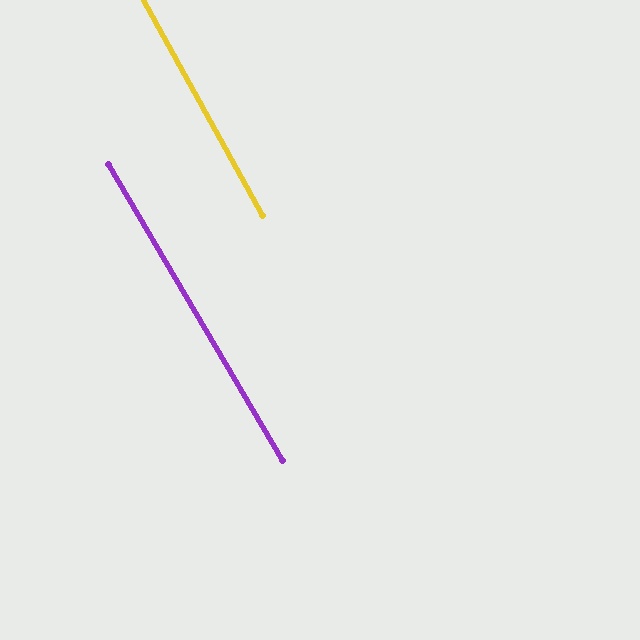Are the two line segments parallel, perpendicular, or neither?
Parallel — their directions differ by only 1.7°.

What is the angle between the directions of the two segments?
Approximately 2 degrees.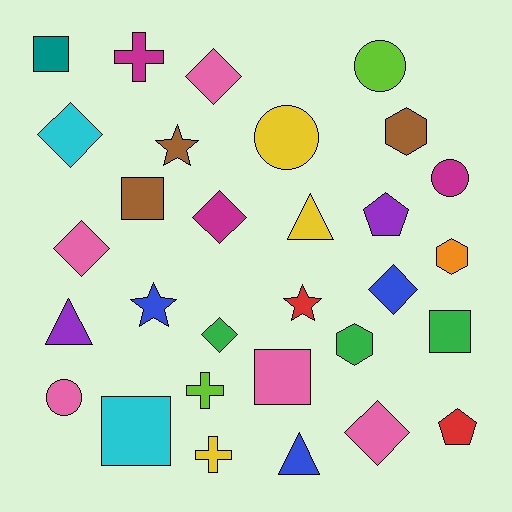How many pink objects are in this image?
There are 5 pink objects.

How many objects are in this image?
There are 30 objects.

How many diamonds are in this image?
There are 7 diamonds.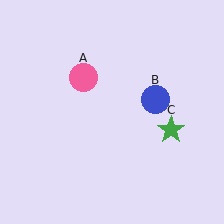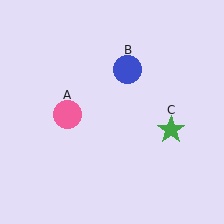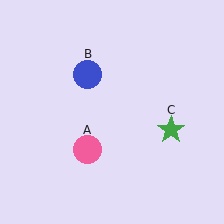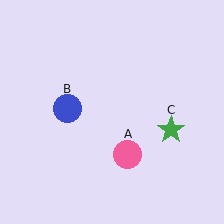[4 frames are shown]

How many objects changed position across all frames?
2 objects changed position: pink circle (object A), blue circle (object B).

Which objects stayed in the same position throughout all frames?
Green star (object C) remained stationary.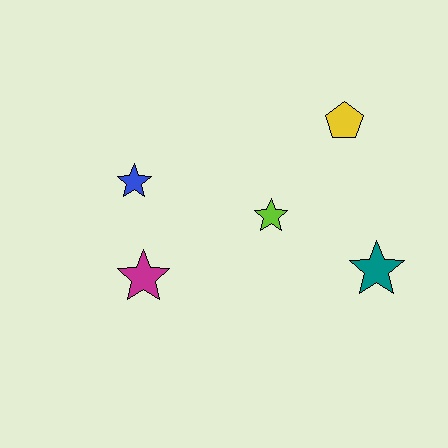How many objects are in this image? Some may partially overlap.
There are 5 objects.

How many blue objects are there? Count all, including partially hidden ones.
There is 1 blue object.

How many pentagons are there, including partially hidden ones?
There is 1 pentagon.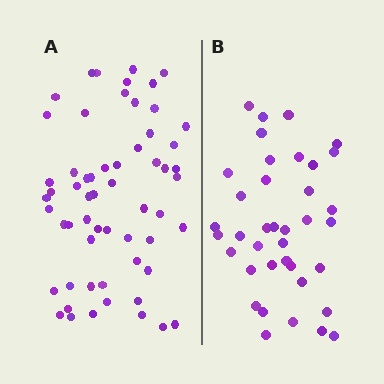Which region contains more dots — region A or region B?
Region A (the left region) has more dots.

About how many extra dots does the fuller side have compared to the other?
Region A has approximately 20 more dots than region B.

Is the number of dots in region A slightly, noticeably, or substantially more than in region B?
Region A has substantially more. The ratio is roughly 1.6 to 1.